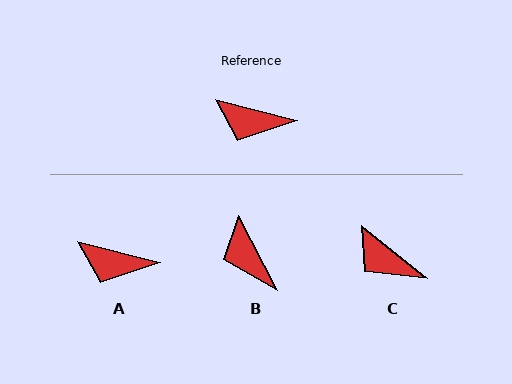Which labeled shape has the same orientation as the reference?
A.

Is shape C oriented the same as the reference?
No, it is off by about 25 degrees.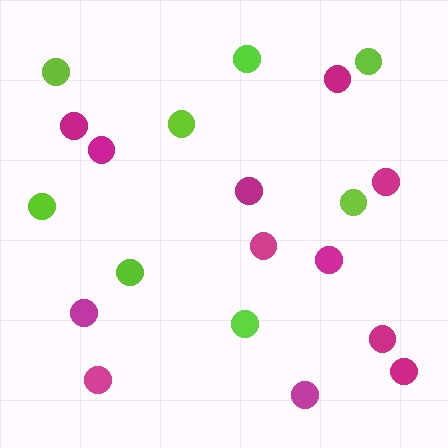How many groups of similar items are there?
There are 2 groups: one group of magenta circles (12) and one group of lime circles (8).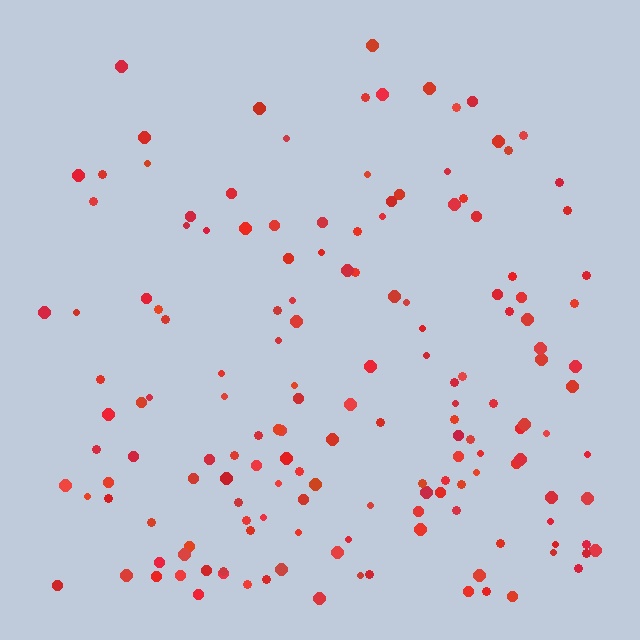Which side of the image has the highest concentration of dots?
The bottom.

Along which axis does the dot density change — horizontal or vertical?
Vertical.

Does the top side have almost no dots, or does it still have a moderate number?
Still a moderate number, just noticeably fewer than the bottom.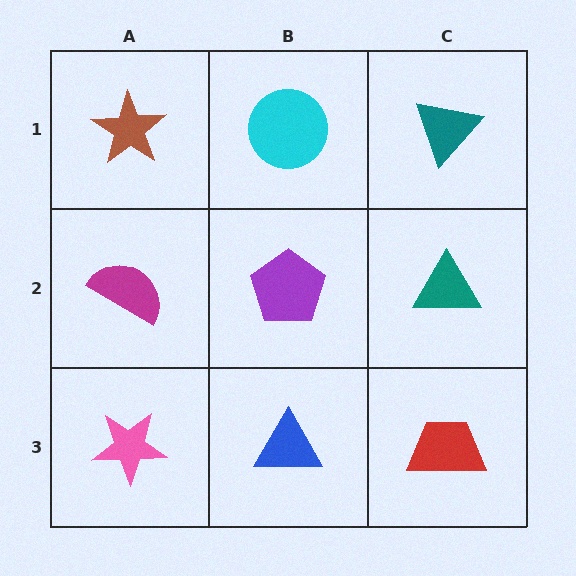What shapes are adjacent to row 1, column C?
A teal triangle (row 2, column C), a cyan circle (row 1, column B).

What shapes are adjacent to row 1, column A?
A magenta semicircle (row 2, column A), a cyan circle (row 1, column B).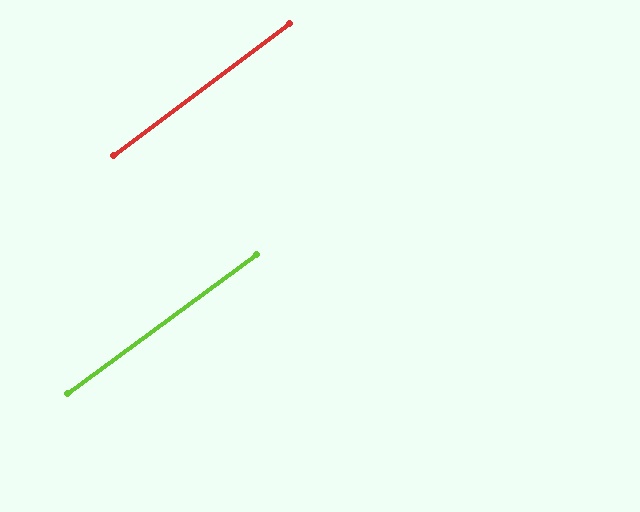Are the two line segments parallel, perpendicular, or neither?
Parallel — their directions differ by only 0.2°.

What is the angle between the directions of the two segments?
Approximately 0 degrees.